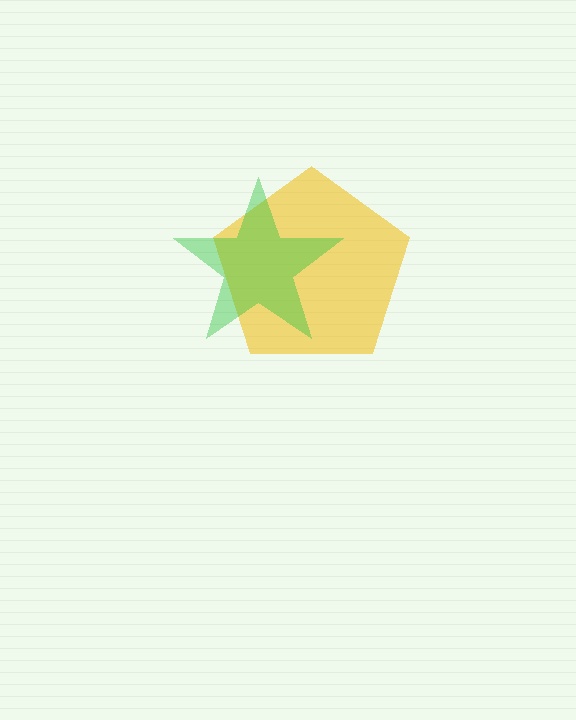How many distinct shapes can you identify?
There are 2 distinct shapes: a yellow pentagon, a green star.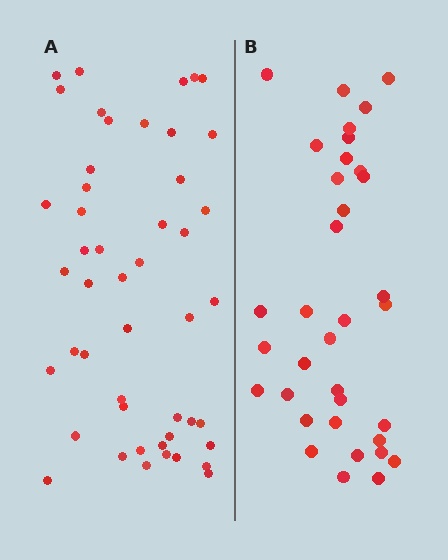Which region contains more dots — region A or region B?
Region A (the left region) has more dots.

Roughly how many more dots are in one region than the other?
Region A has approximately 15 more dots than region B.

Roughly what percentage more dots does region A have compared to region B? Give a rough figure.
About 35% more.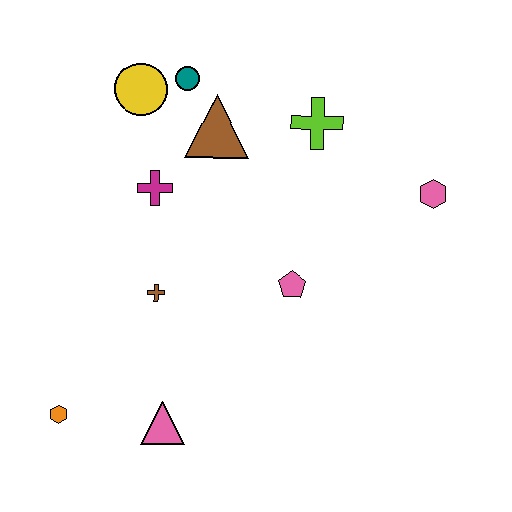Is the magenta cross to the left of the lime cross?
Yes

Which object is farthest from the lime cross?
The orange hexagon is farthest from the lime cross.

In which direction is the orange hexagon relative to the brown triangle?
The orange hexagon is below the brown triangle.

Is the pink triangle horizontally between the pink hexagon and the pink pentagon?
No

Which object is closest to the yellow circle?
The teal circle is closest to the yellow circle.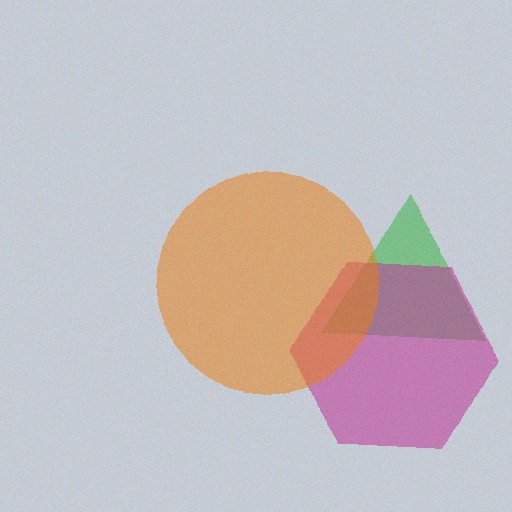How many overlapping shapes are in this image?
There are 3 overlapping shapes in the image.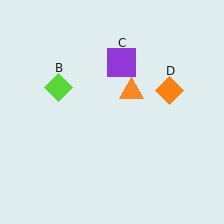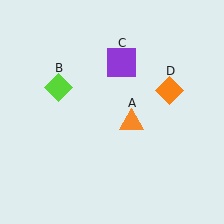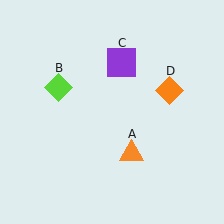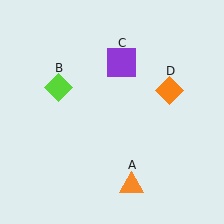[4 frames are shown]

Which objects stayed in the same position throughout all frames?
Lime diamond (object B) and purple square (object C) and orange diamond (object D) remained stationary.